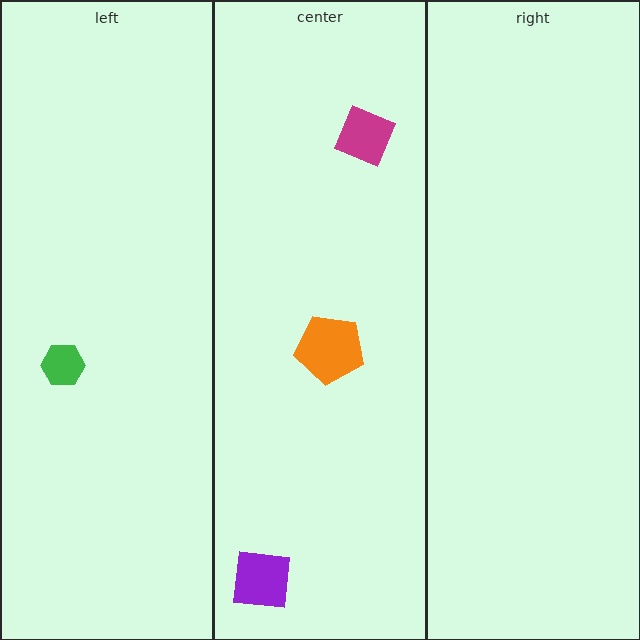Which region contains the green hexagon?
The left region.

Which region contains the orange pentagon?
The center region.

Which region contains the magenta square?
The center region.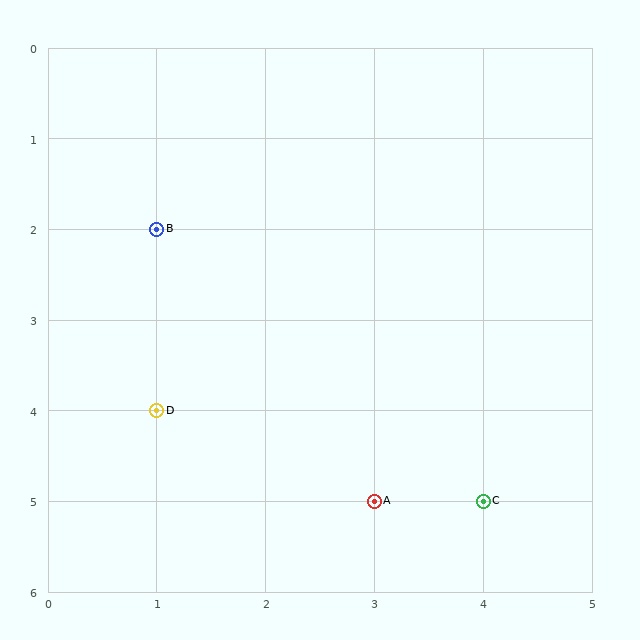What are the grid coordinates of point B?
Point B is at grid coordinates (1, 2).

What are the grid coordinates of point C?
Point C is at grid coordinates (4, 5).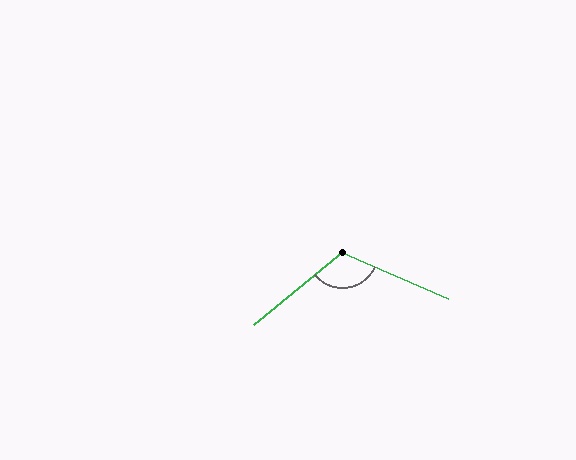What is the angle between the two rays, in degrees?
Approximately 117 degrees.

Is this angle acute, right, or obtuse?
It is obtuse.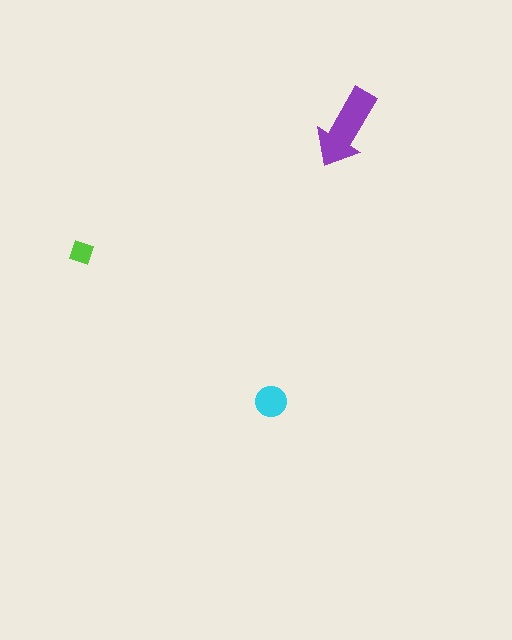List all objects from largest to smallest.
The purple arrow, the cyan circle, the lime diamond.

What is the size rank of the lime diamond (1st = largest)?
3rd.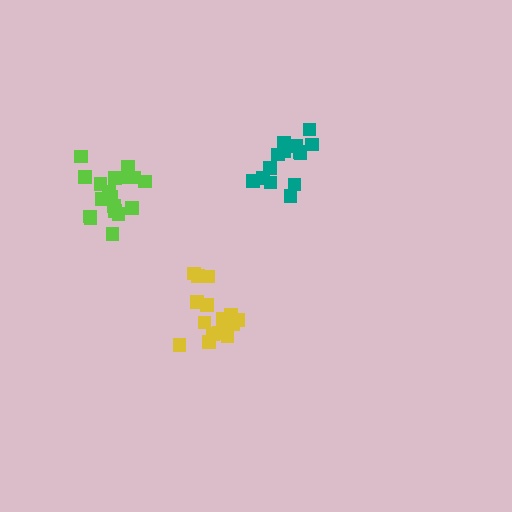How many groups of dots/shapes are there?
There are 3 groups.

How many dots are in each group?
Group 1: 14 dots, Group 2: 18 dots, Group 3: 16 dots (48 total).